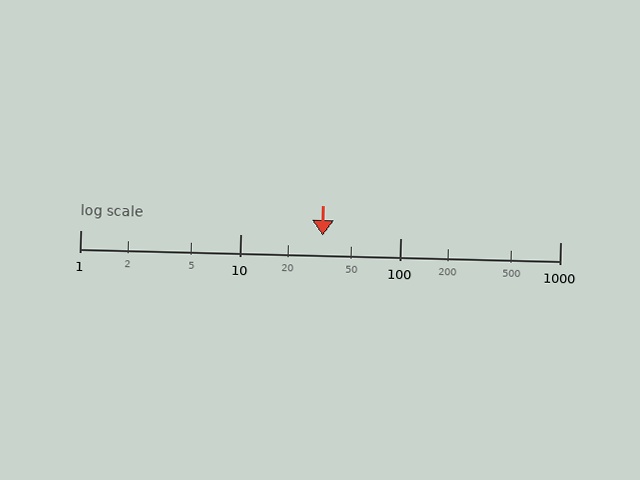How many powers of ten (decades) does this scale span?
The scale spans 3 decades, from 1 to 1000.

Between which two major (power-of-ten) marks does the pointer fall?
The pointer is between 10 and 100.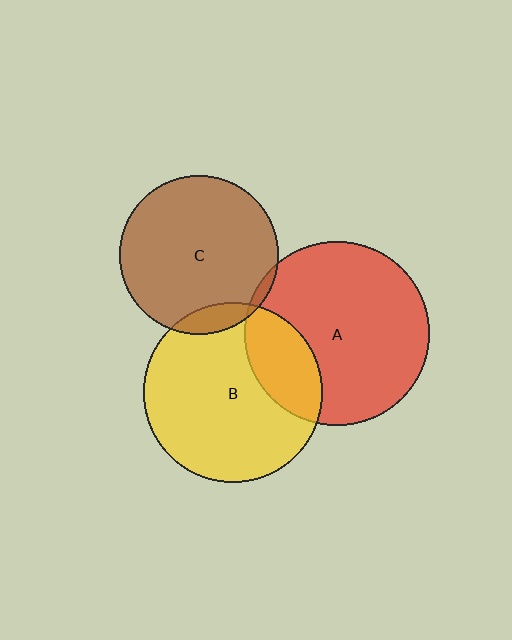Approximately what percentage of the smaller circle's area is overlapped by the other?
Approximately 5%.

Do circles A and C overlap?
Yes.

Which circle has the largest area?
Circle A (red).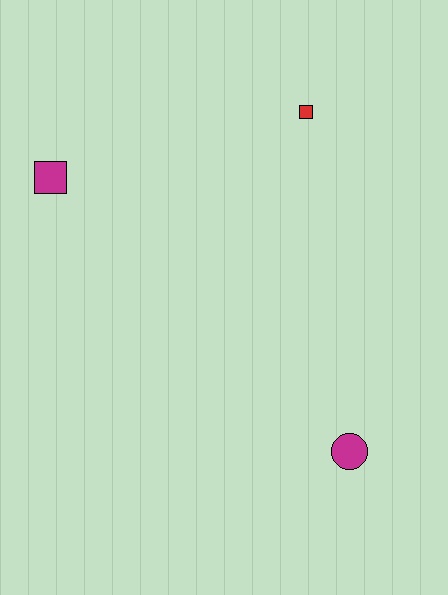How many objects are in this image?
There are 3 objects.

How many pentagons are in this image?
There are no pentagons.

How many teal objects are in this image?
There are no teal objects.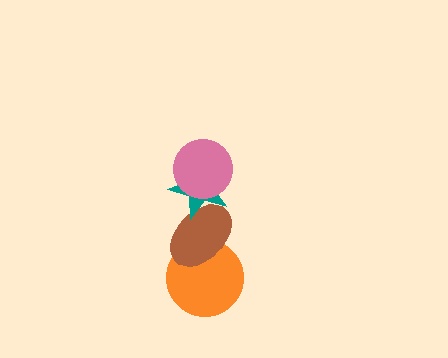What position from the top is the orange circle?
The orange circle is 4th from the top.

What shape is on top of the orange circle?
The brown ellipse is on top of the orange circle.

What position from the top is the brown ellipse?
The brown ellipse is 3rd from the top.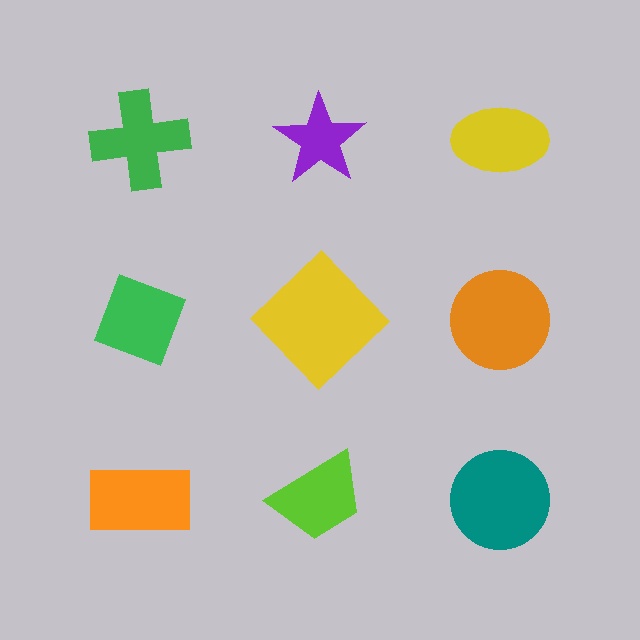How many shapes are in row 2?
3 shapes.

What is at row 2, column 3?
An orange circle.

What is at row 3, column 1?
An orange rectangle.